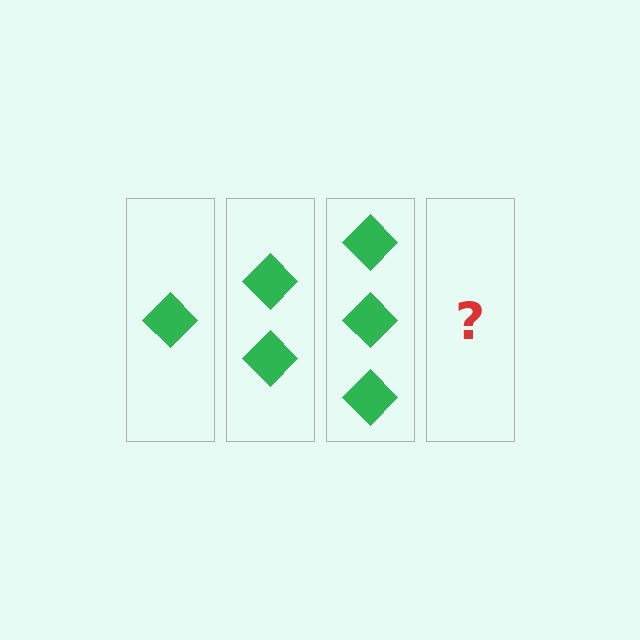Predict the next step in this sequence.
The next step is 4 diamonds.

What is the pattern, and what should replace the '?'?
The pattern is that each step adds one more diamond. The '?' should be 4 diamonds.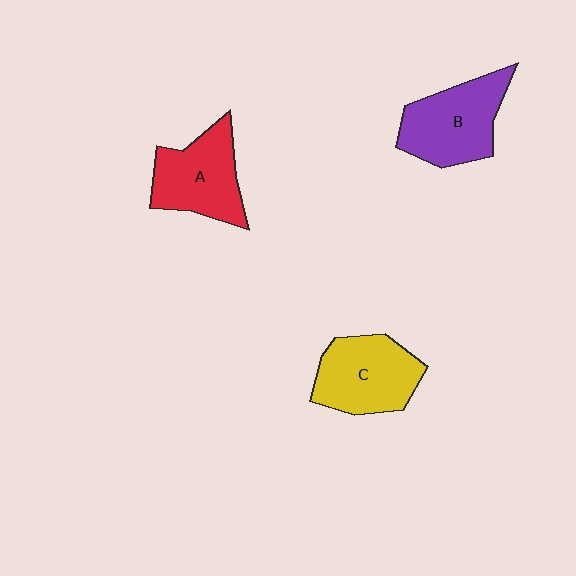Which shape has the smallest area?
Shape A (red).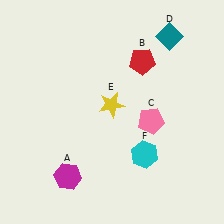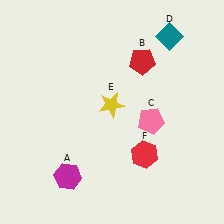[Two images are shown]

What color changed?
The hexagon (F) changed from cyan in Image 1 to red in Image 2.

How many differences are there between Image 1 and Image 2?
There is 1 difference between the two images.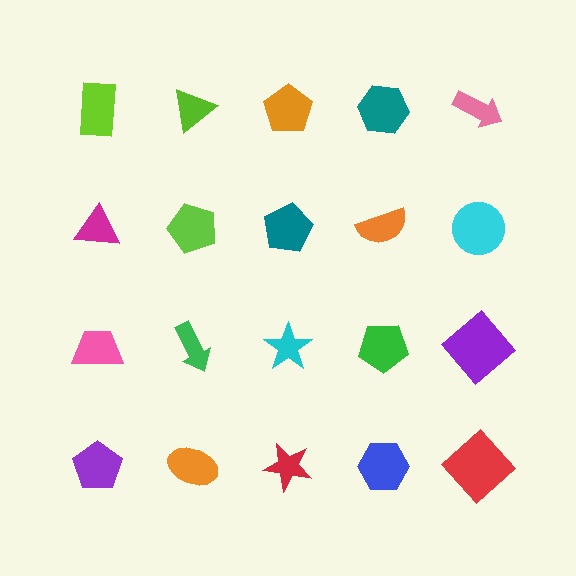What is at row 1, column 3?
An orange pentagon.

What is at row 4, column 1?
A purple pentagon.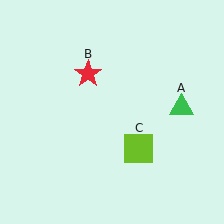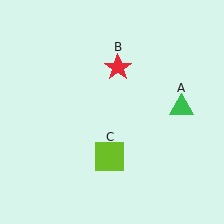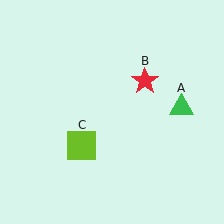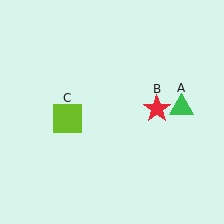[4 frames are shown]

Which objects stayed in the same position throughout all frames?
Green triangle (object A) remained stationary.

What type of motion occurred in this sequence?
The red star (object B), lime square (object C) rotated clockwise around the center of the scene.